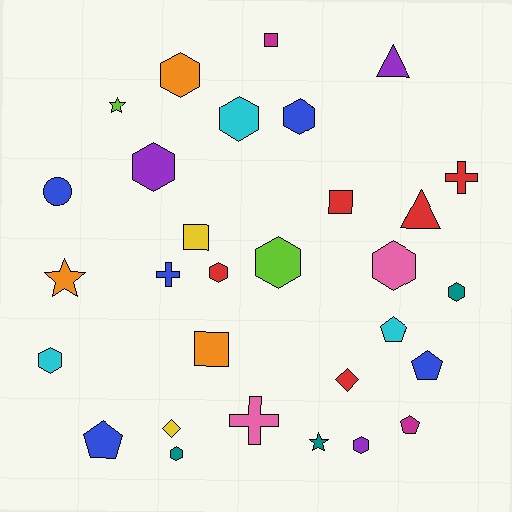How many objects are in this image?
There are 30 objects.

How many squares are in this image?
There are 4 squares.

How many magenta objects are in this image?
There are 2 magenta objects.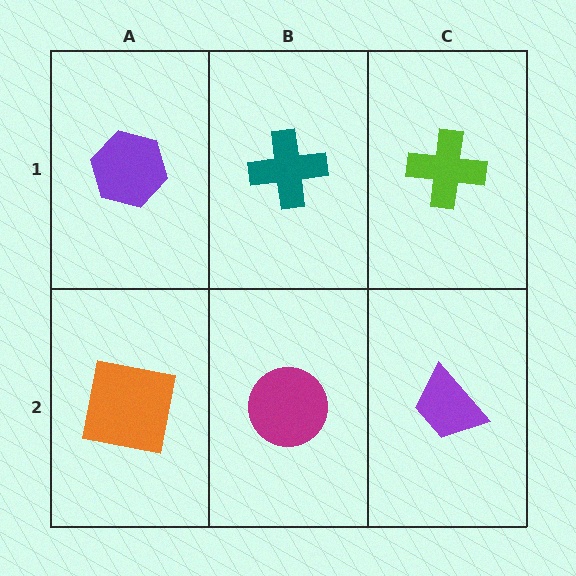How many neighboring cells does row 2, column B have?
3.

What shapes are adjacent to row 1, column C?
A purple trapezoid (row 2, column C), a teal cross (row 1, column B).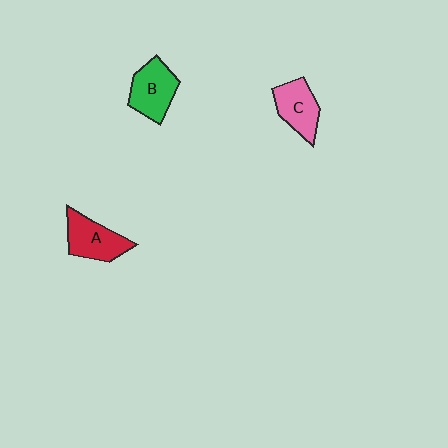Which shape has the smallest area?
Shape C (pink).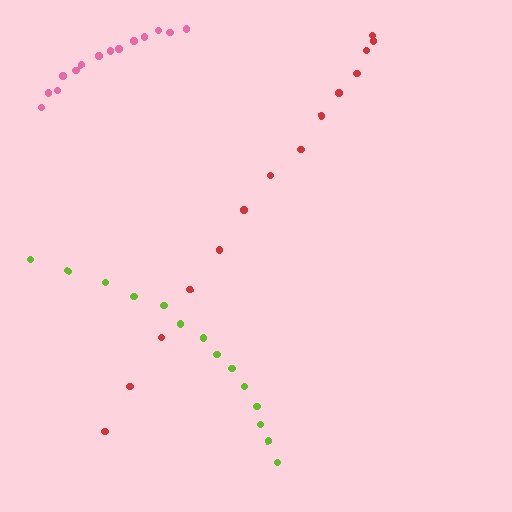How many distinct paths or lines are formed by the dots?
There are 3 distinct paths.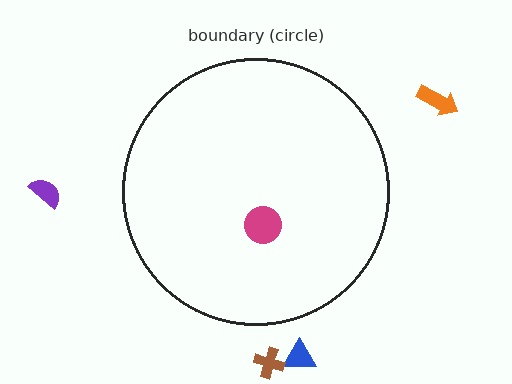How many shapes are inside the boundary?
1 inside, 4 outside.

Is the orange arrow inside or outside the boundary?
Outside.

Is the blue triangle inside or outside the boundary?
Outside.